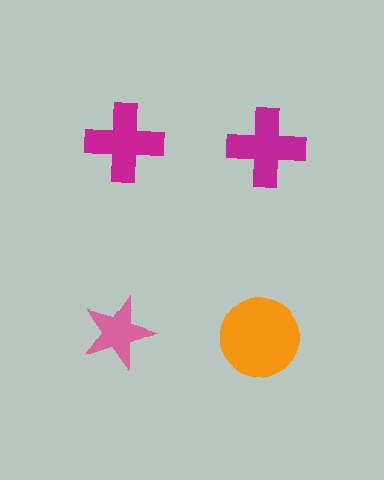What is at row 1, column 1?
A magenta cross.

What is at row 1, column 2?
A magenta cross.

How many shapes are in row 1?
2 shapes.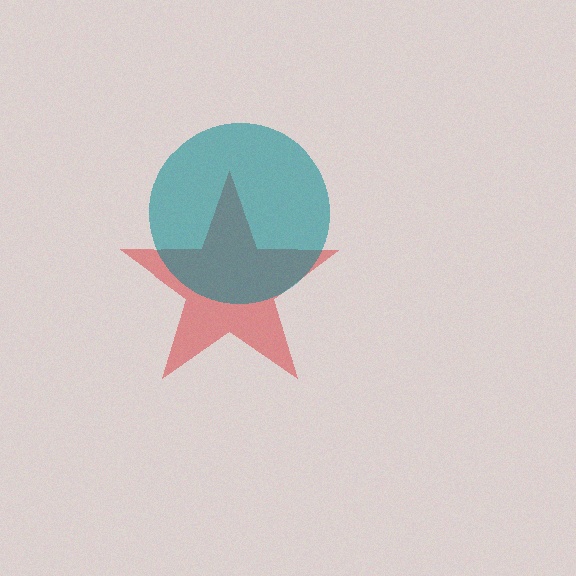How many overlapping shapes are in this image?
There are 2 overlapping shapes in the image.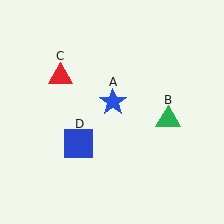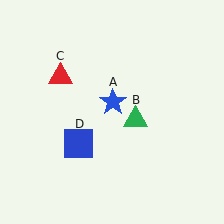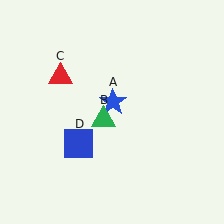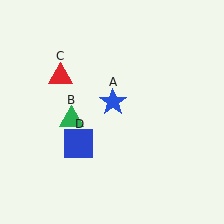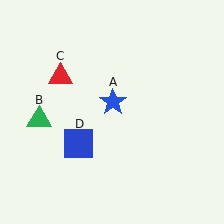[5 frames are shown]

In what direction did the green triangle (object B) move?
The green triangle (object B) moved left.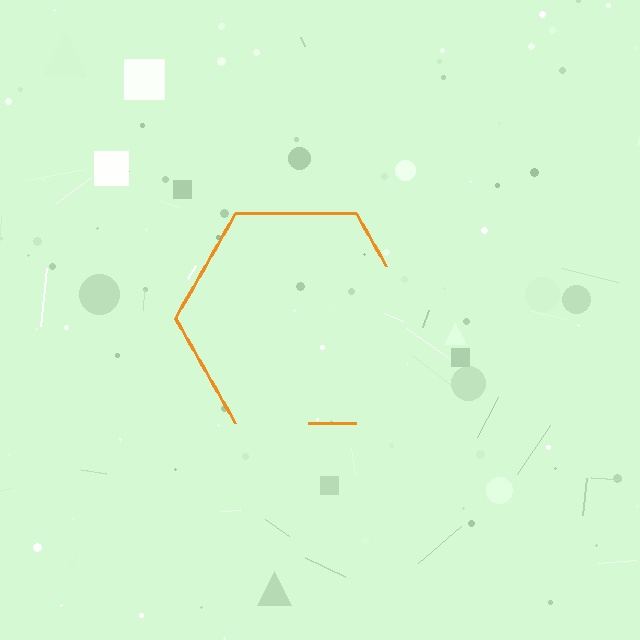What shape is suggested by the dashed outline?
The dashed outline suggests a hexagon.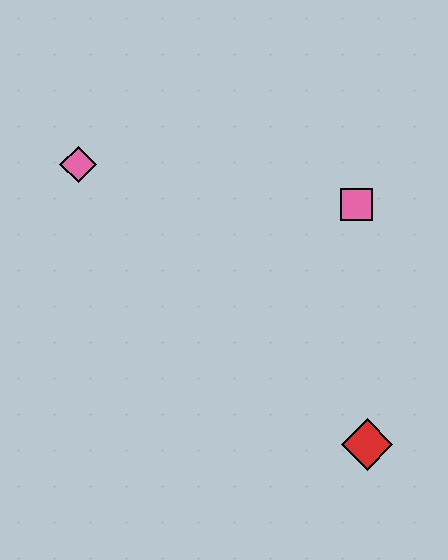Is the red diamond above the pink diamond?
No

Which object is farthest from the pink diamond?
The red diamond is farthest from the pink diamond.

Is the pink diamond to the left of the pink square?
Yes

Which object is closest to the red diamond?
The pink square is closest to the red diamond.